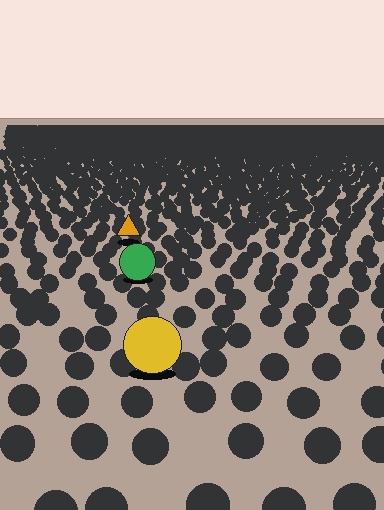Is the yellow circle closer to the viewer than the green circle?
Yes. The yellow circle is closer — you can tell from the texture gradient: the ground texture is coarser near it.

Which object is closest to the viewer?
The yellow circle is closest. The texture marks near it are larger and more spread out.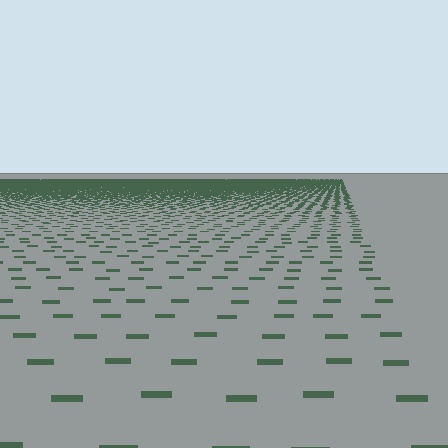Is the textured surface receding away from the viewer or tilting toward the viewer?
The surface is receding away from the viewer. Texture elements get smaller and denser toward the top.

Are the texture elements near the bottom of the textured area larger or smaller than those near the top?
Larger. Near the bottom, elements are closer to the viewer and appear at a bigger on-screen size.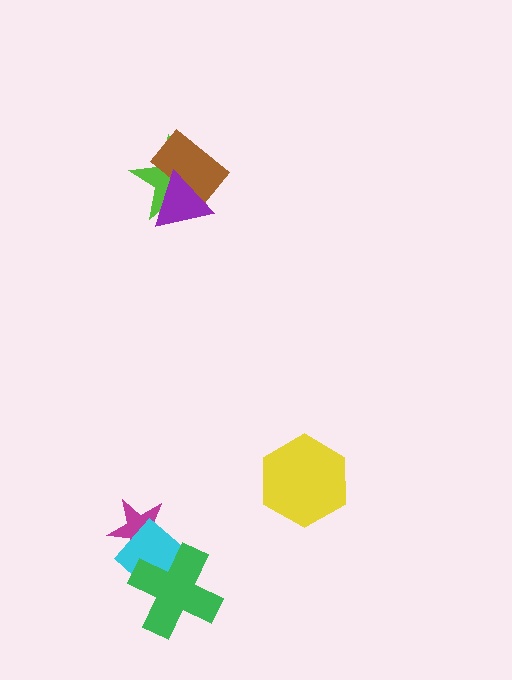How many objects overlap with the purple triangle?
2 objects overlap with the purple triangle.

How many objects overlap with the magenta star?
1 object overlaps with the magenta star.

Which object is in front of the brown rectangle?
The purple triangle is in front of the brown rectangle.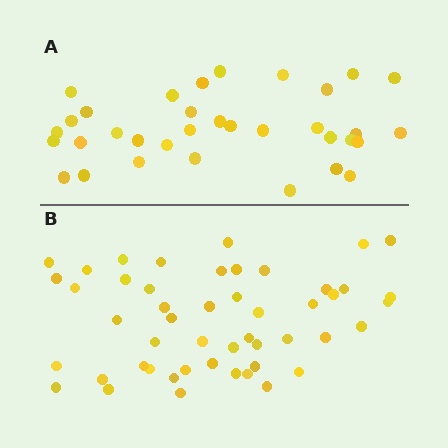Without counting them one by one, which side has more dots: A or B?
Region B (the bottom region) has more dots.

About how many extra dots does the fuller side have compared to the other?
Region B has approximately 15 more dots than region A.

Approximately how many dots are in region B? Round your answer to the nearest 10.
About 50 dots. (The exact count is 49, which rounds to 50.)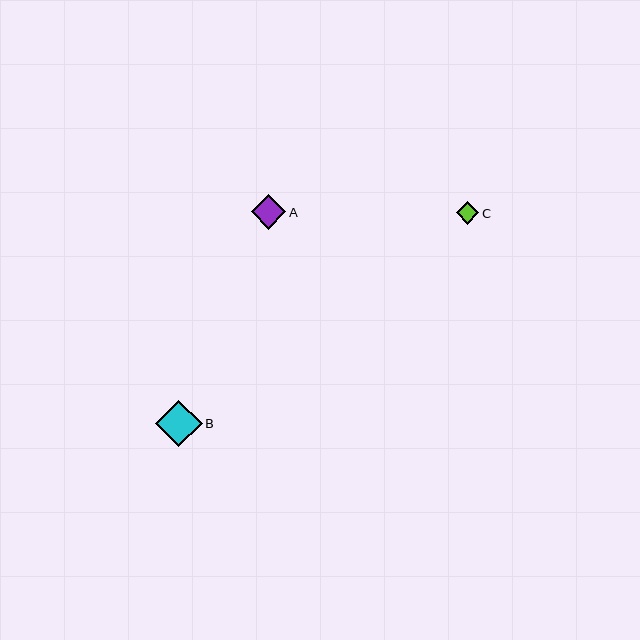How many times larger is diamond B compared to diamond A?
Diamond B is approximately 1.4 times the size of diamond A.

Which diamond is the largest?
Diamond B is the largest with a size of approximately 46 pixels.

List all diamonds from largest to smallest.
From largest to smallest: B, A, C.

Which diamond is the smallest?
Diamond C is the smallest with a size of approximately 23 pixels.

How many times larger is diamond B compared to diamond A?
Diamond B is approximately 1.4 times the size of diamond A.